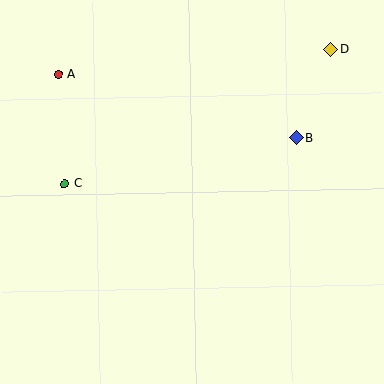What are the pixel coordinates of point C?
Point C is at (65, 184).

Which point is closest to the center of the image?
Point B at (296, 138) is closest to the center.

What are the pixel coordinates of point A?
Point A is at (58, 74).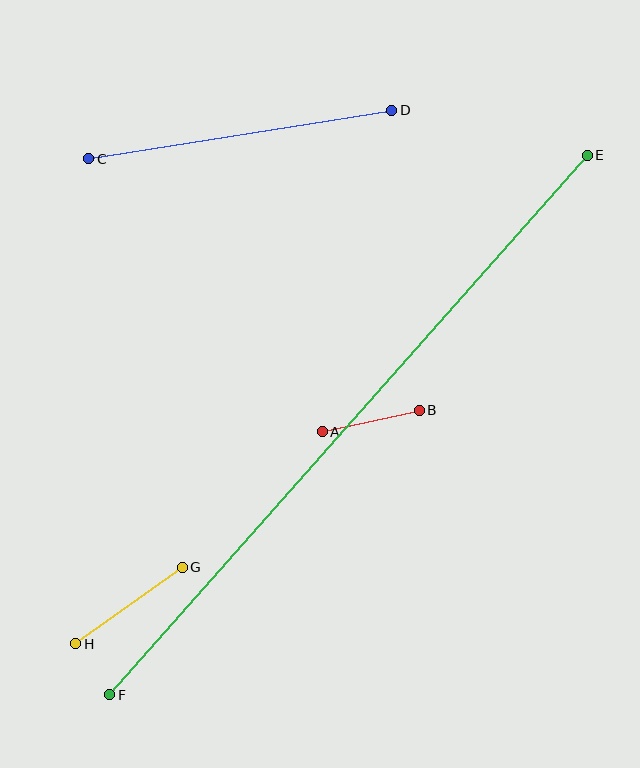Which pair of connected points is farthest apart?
Points E and F are farthest apart.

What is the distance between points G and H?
The distance is approximately 131 pixels.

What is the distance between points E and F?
The distance is approximately 720 pixels.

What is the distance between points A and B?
The distance is approximately 100 pixels.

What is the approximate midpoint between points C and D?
The midpoint is at approximately (240, 134) pixels.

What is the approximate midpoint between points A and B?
The midpoint is at approximately (371, 421) pixels.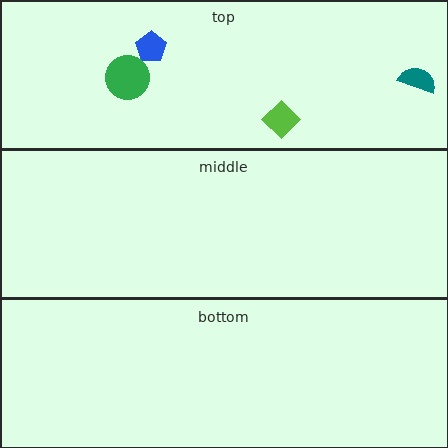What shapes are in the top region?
The blue pentagon, the lime diamond, the teal semicircle, the green circle.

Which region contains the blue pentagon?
The top region.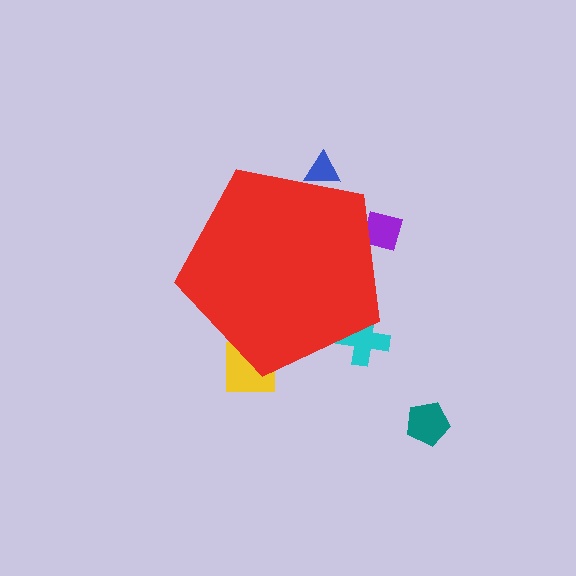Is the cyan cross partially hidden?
Yes, the cyan cross is partially hidden behind the red pentagon.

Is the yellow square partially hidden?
Yes, the yellow square is partially hidden behind the red pentagon.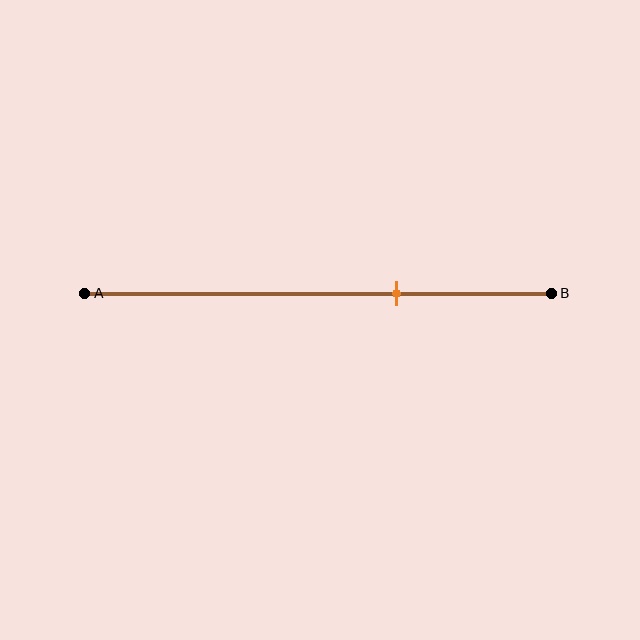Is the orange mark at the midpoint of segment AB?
No, the mark is at about 65% from A, not at the 50% midpoint.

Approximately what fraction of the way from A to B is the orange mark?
The orange mark is approximately 65% of the way from A to B.